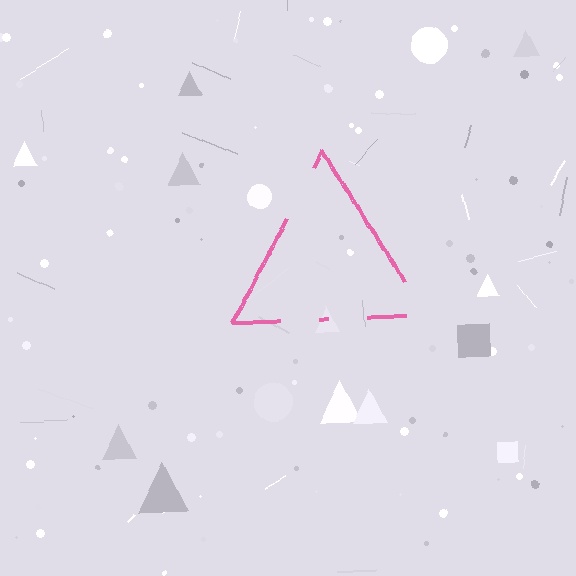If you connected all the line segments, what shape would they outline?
They would outline a triangle.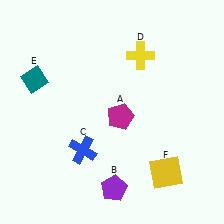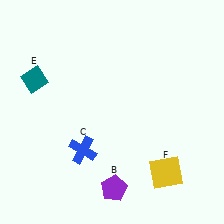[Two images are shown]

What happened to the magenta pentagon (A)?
The magenta pentagon (A) was removed in Image 2. It was in the bottom-right area of Image 1.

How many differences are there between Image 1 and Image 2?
There are 2 differences between the two images.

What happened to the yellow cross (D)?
The yellow cross (D) was removed in Image 2. It was in the top-right area of Image 1.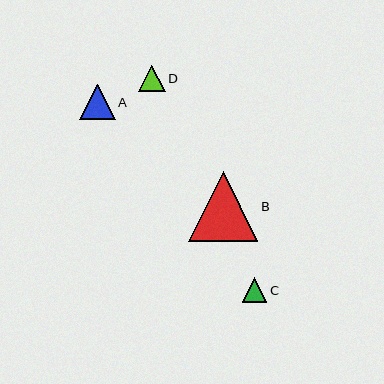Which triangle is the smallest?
Triangle C is the smallest with a size of approximately 25 pixels.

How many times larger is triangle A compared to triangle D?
Triangle A is approximately 1.3 times the size of triangle D.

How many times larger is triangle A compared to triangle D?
Triangle A is approximately 1.3 times the size of triangle D.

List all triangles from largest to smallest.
From largest to smallest: B, A, D, C.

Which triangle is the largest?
Triangle B is the largest with a size of approximately 69 pixels.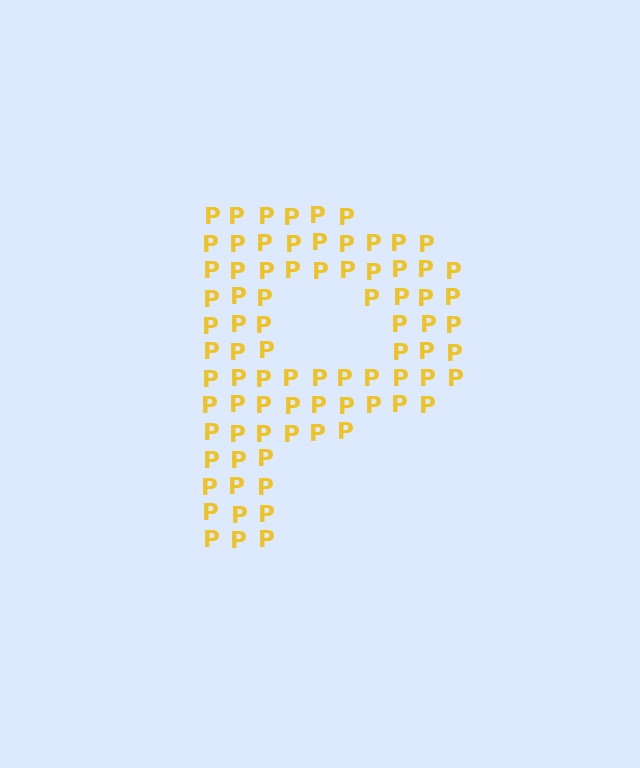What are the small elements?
The small elements are letter P's.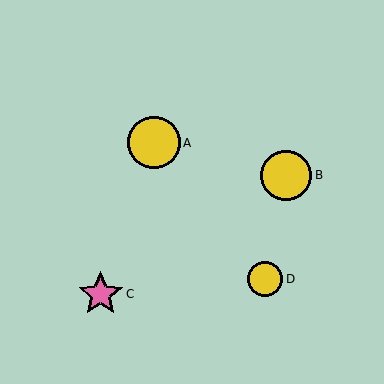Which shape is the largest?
The yellow circle (labeled A) is the largest.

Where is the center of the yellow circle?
The center of the yellow circle is at (154, 143).